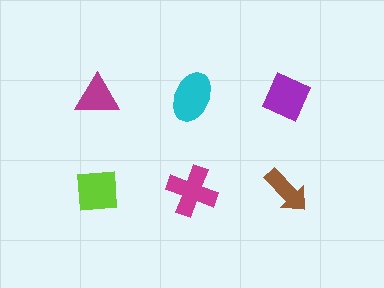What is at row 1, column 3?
A purple diamond.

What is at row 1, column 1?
A magenta triangle.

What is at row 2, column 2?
A magenta cross.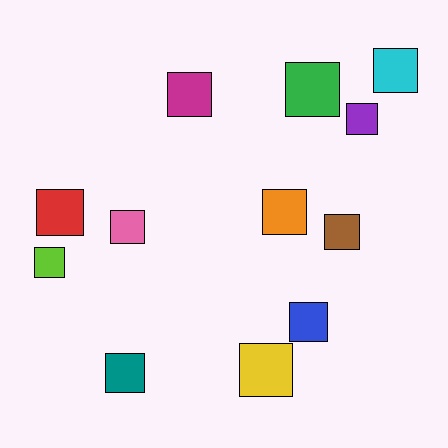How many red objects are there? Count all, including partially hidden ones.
There is 1 red object.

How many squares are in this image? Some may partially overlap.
There are 12 squares.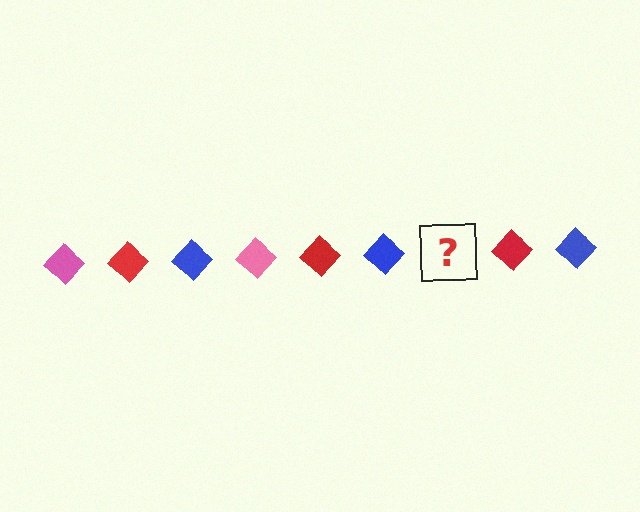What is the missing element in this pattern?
The missing element is a pink diamond.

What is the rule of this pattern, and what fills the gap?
The rule is that the pattern cycles through pink, red, blue diamonds. The gap should be filled with a pink diamond.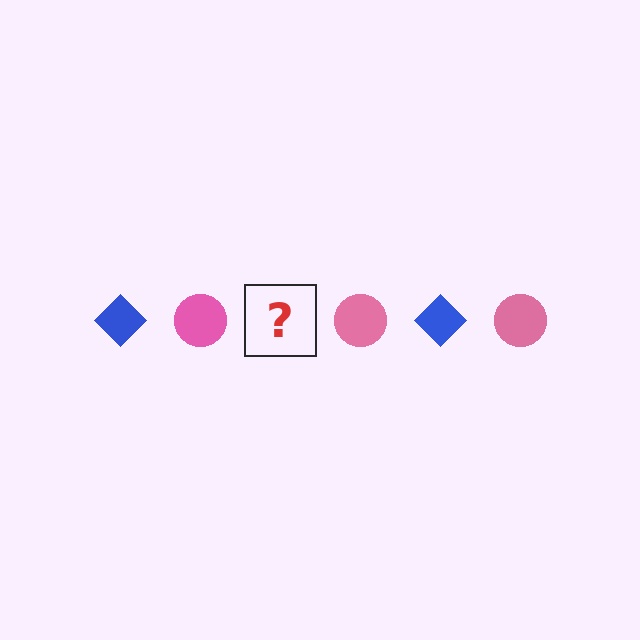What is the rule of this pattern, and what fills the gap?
The rule is that the pattern alternates between blue diamond and pink circle. The gap should be filled with a blue diamond.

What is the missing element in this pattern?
The missing element is a blue diamond.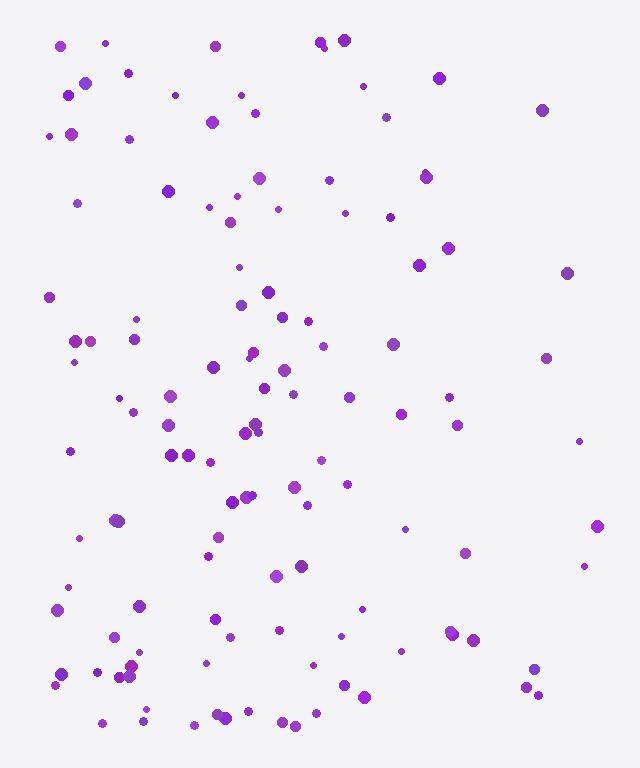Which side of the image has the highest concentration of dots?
The left.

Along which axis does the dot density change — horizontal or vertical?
Horizontal.